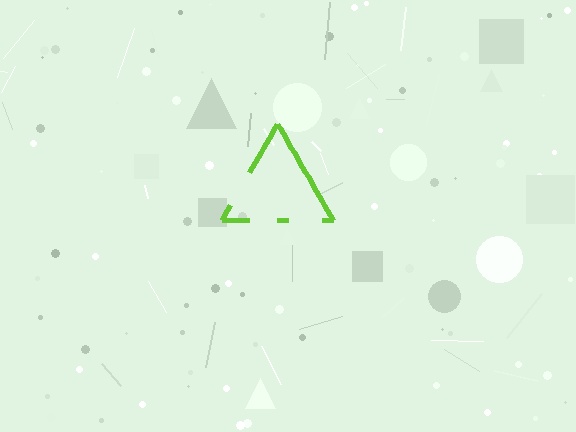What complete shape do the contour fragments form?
The contour fragments form a triangle.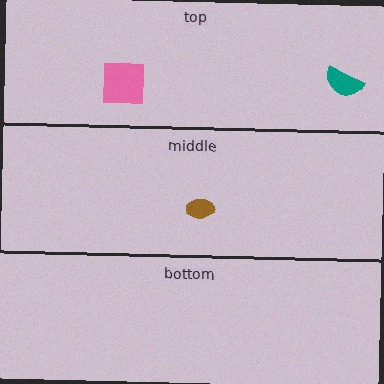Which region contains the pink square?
The top region.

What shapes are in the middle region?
The brown ellipse.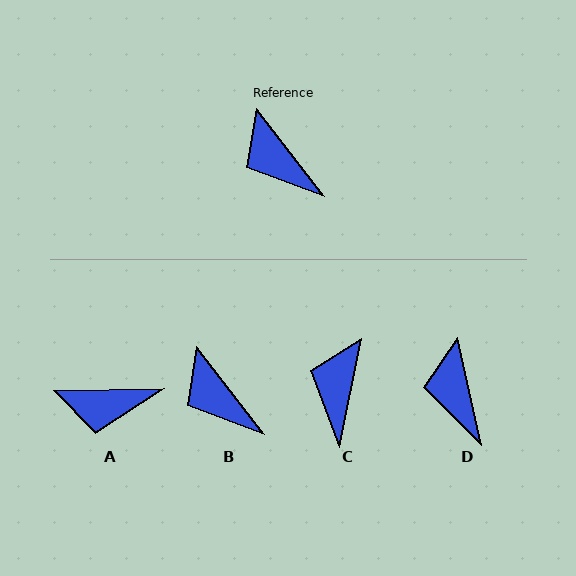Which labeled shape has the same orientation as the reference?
B.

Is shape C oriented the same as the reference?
No, it is off by about 49 degrees.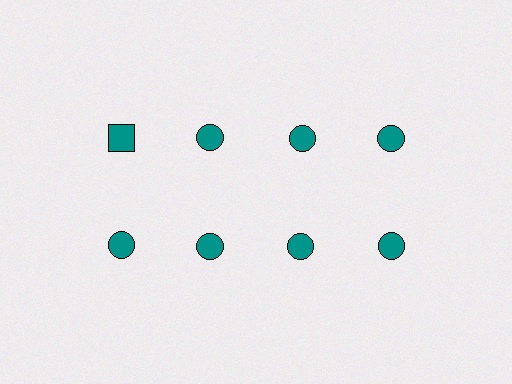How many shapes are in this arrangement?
There are 8 shapes arranged in a grid pattern.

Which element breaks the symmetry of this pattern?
The teal square in the top row, leftmost column breaks the symmetry. All other shapes are teal circles.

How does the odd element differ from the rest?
It has a different shape: square instead of circle.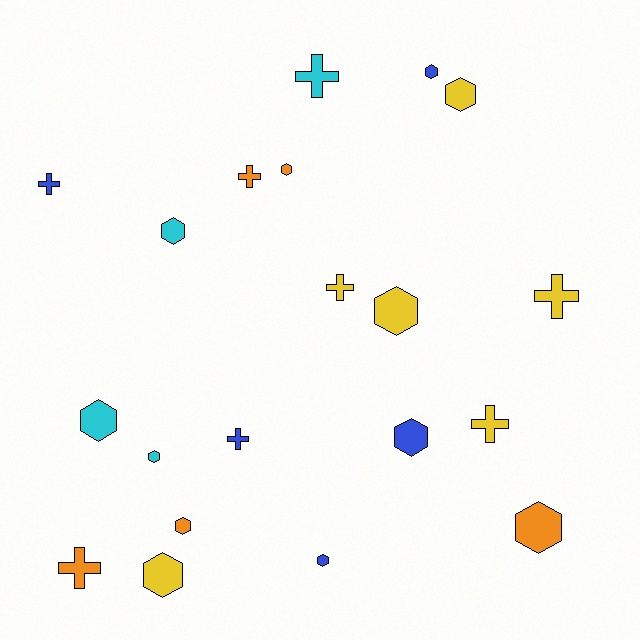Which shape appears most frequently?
Hexagon, with 12 objects.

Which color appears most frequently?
Yellow, with 6 objects.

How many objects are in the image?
There are 20 objects.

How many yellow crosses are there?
There are 3 yellow crosses.